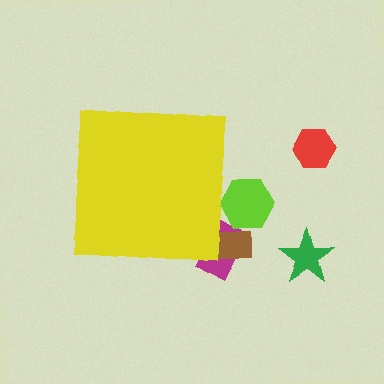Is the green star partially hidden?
No, the green star is fully visible.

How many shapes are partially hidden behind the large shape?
3 shapes are partially hidden.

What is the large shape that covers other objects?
A yellow square.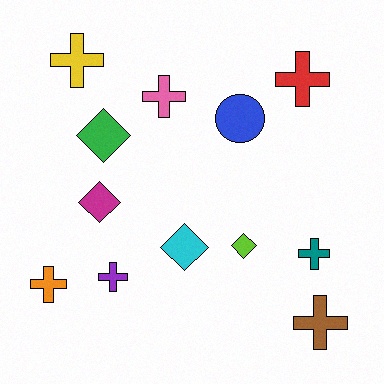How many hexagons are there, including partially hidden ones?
There are no hexagons.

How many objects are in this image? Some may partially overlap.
There are 12 objects.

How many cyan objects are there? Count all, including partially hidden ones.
There is 1 cyan object.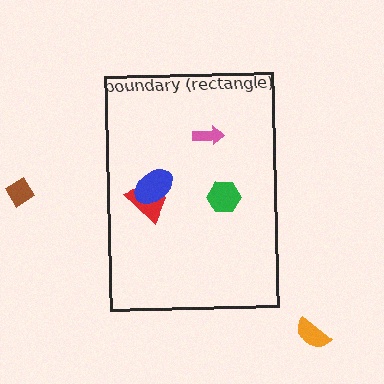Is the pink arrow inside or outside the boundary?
Inside.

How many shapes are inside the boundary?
4 inside, 2 outside.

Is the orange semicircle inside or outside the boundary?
Outside.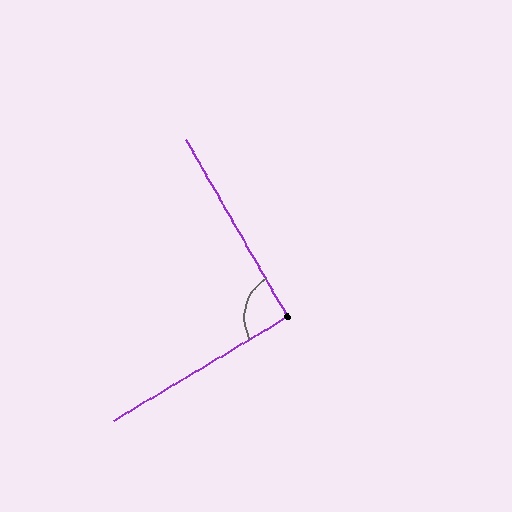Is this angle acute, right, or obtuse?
It is approximately a right angle.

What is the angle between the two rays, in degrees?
Approximately 91 degrees.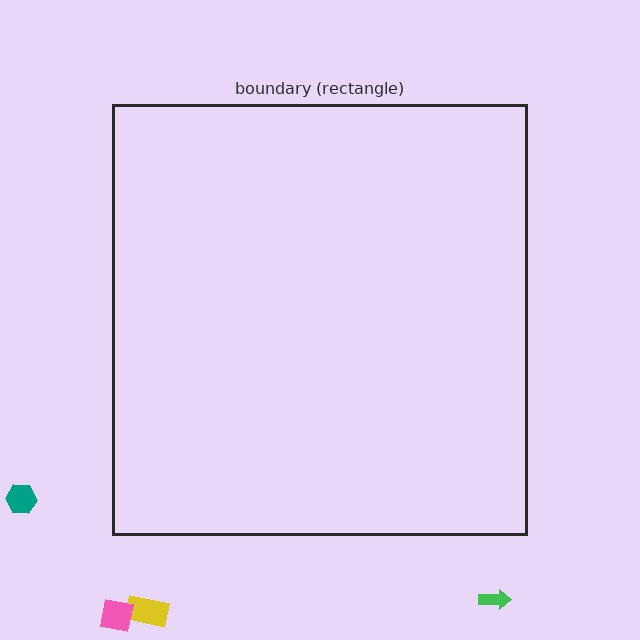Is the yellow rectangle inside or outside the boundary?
Outside.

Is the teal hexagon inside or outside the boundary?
Outside.